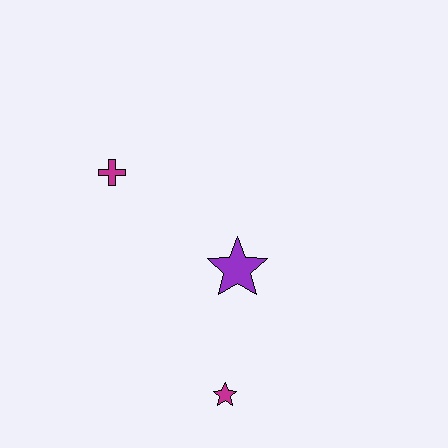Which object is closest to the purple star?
The magenta star is closest to the purple star.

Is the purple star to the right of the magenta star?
Yes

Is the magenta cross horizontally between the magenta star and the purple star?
No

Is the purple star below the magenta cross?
Yes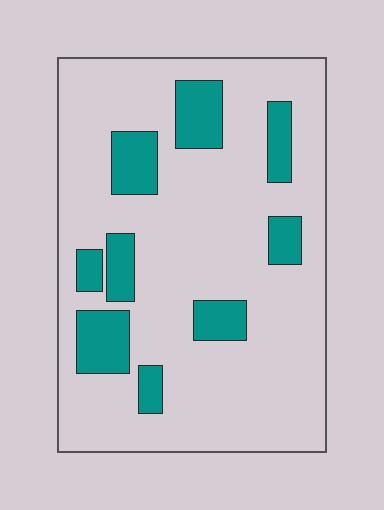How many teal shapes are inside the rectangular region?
9.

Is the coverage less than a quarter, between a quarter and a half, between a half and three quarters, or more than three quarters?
Less than a quarter.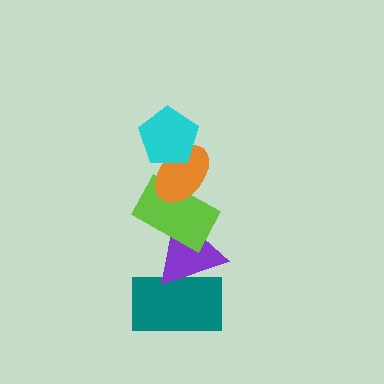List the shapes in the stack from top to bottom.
From top to bottom: the cyan pentagon, the orange ellipse, the lime rectangle, the purple triangle, the teal rectangle.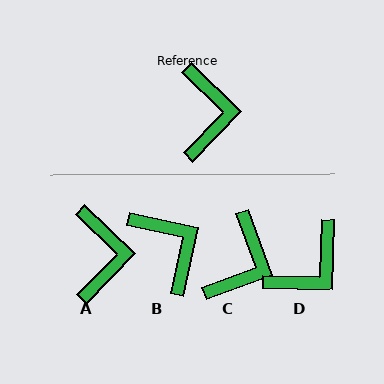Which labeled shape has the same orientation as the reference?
A.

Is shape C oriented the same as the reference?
No, it is off by about 26 degrees.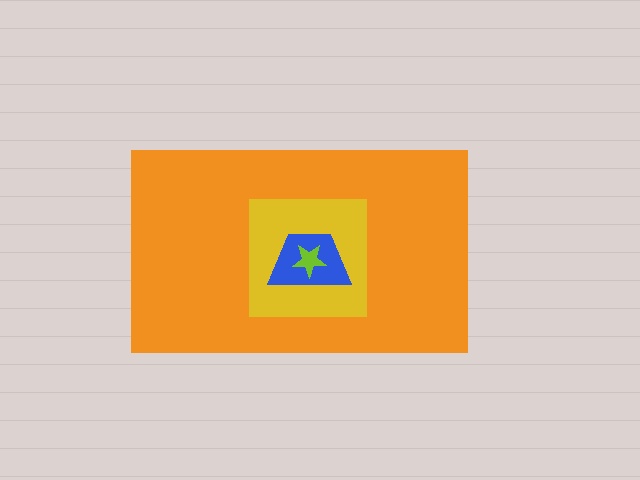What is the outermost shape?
The orange rectangle.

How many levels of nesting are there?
4.